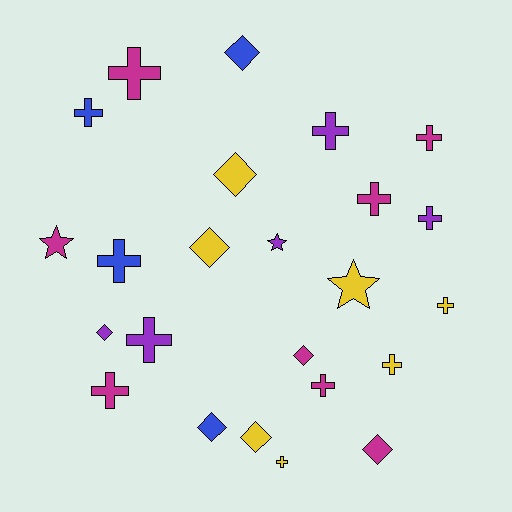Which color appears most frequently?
Magenta, with 8 objects.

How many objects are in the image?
There are 24 objects.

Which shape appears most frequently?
Cross, with 13 objects.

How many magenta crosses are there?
There are 5 magenta crosses.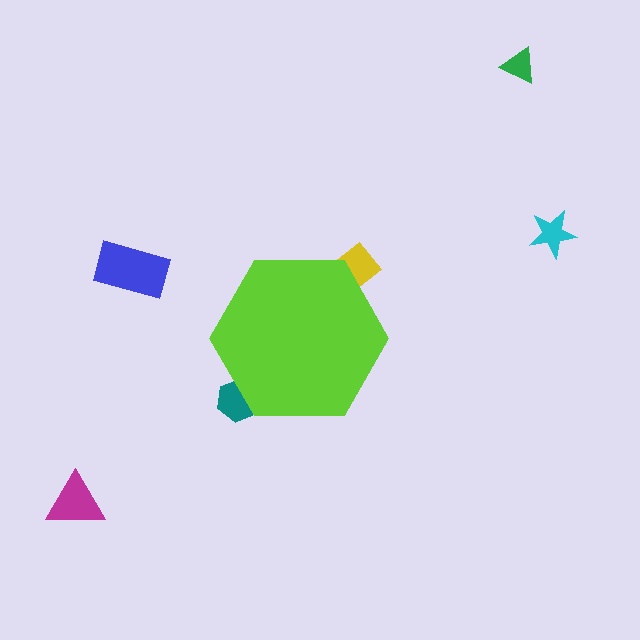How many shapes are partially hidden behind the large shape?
2 shapes are partially hidden.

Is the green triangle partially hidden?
No, the green triangle is fully visible.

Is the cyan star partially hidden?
No, the cyan star is fully visible.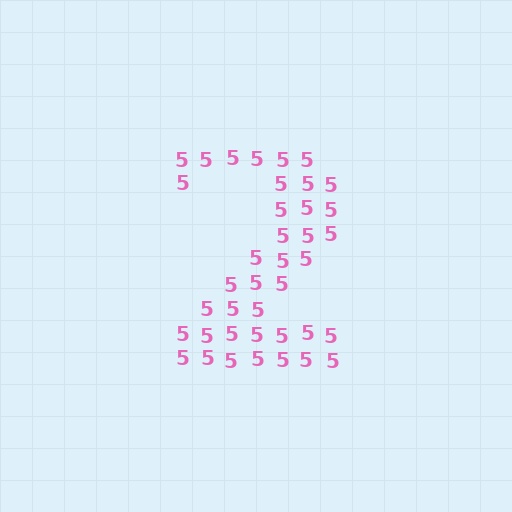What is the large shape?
The large shape is the digit 2.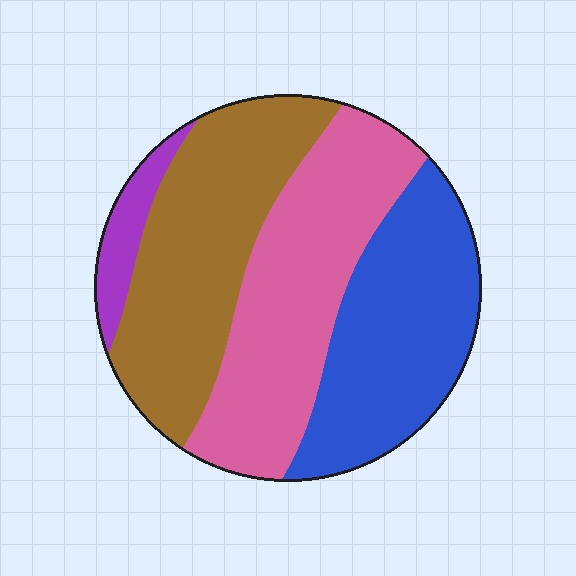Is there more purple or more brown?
Brown.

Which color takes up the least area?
Purple, at roughly 5%.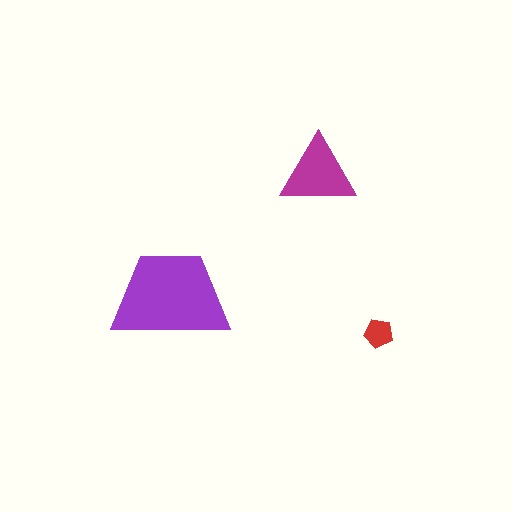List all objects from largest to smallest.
The purple trapezoid, the magenta triangle, the red pentagon.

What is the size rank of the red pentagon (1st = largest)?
3rd.